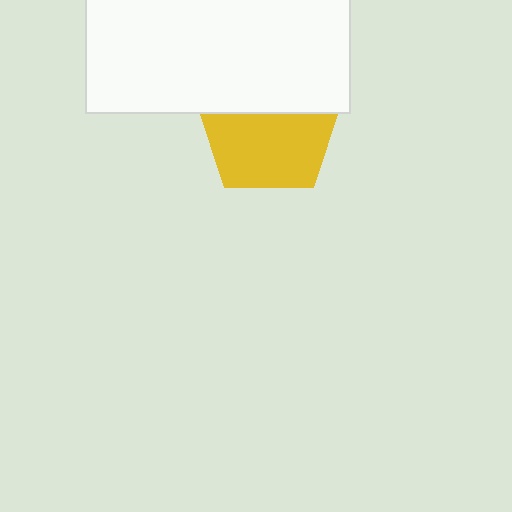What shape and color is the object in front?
The object in front is a white rectangle.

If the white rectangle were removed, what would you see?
You would see the complete yellow pentagon.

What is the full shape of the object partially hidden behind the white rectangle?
The partially hidden object is a yellow pentagon.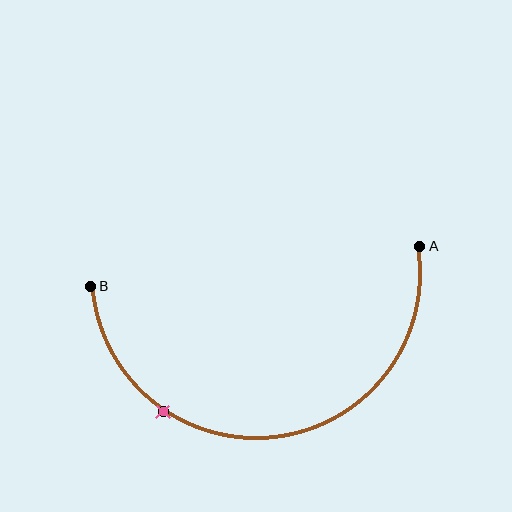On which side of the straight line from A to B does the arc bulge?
The arc bulges below the straight line connecting A and B.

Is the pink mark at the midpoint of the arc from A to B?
No. The pink mark lies on the arc but is closer to endpoint B. The arc midpoint would be at the point on the curve equidistant along the arc from both A and B.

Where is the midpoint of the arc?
The arc midpoint is the point on the curve farthest from the straight line joining A and B. It sits below that line.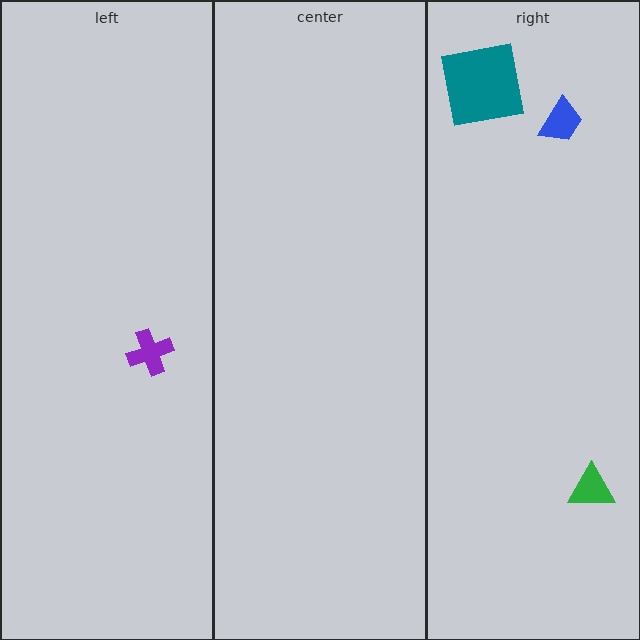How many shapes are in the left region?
1.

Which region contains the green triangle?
The right region.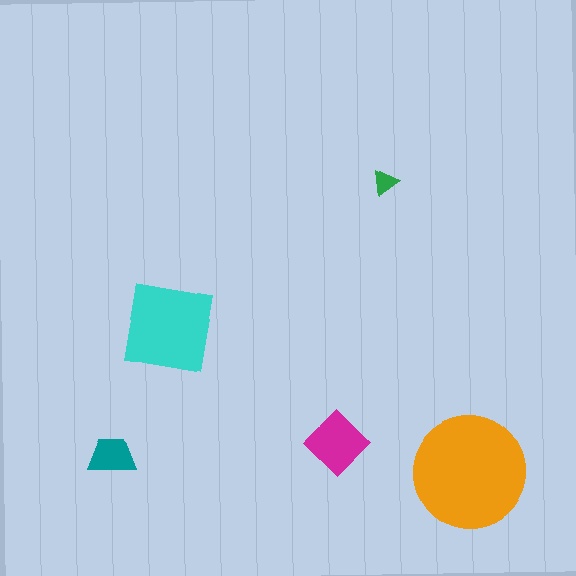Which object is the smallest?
The green triangle.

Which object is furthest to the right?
The orange circle is rightmost.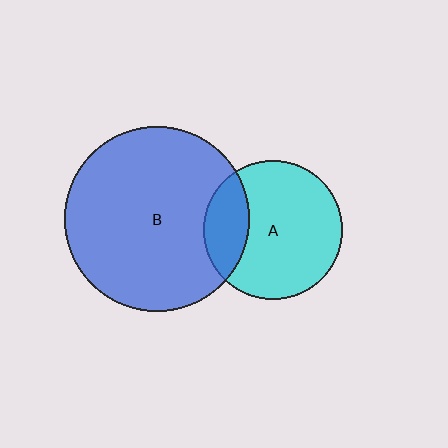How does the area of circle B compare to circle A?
Approximately 1.8 times.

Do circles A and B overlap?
Yes.